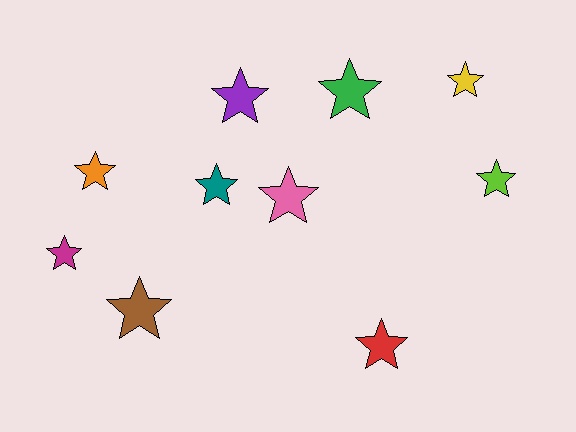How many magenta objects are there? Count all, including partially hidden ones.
There is 1 magenta object.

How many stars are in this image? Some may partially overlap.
There are 10 stars.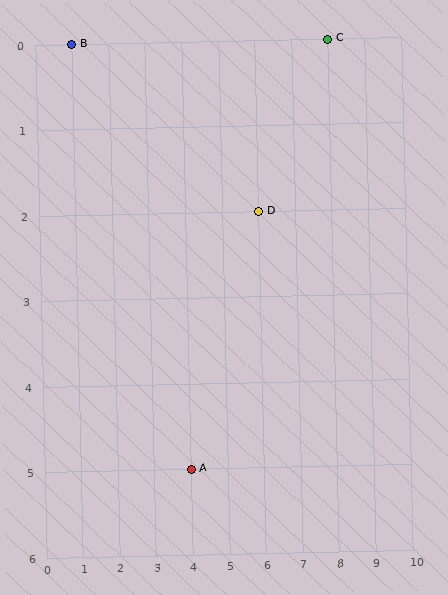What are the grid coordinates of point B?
Point B is at grid coordinates (1, 0).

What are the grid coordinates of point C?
Point C is at grid coordinates (8, 0).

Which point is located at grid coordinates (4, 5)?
Point A is at (4, 5).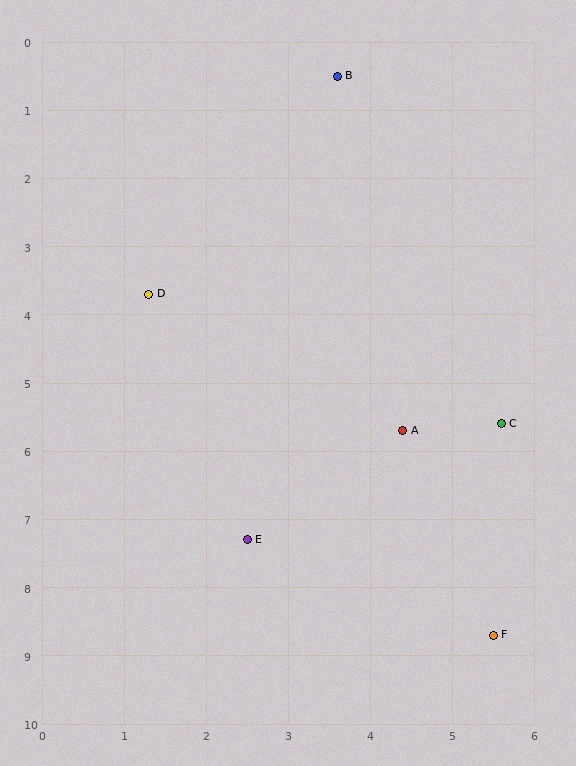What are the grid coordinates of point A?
Point A is at approximately (4.4, 5.7).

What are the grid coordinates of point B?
Point B is at approximately (3.6, 0.5).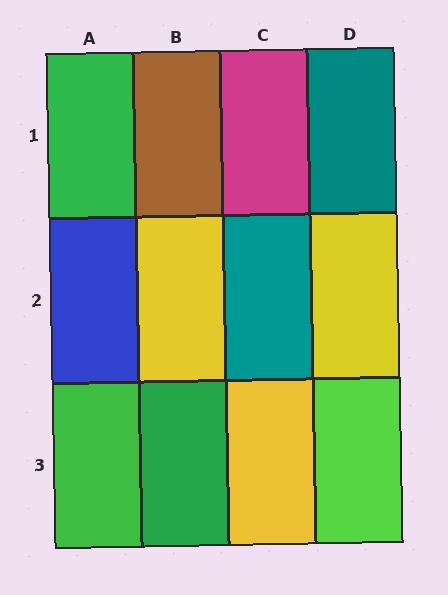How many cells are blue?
1 cell is blue.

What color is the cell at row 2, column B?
Yellow.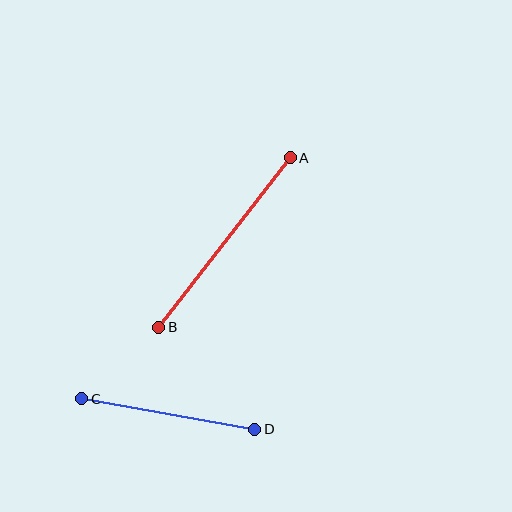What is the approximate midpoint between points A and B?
The midpoint is at approximately (224, 242) pixels.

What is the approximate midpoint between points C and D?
The midpoint is at approximately (168, 414) pixels.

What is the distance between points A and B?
The distance is approximately 214 pixels.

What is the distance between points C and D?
The distance is approximately 176 pixels.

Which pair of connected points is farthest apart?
Points A and B are farthest apart.